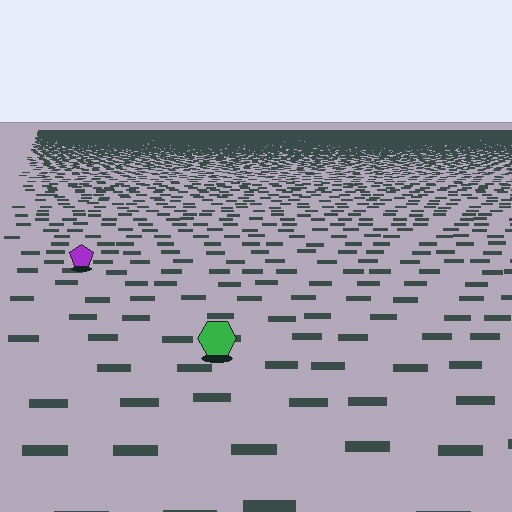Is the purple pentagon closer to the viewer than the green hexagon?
No. The green hexagon is closer — you can tell from the texture gradient: the ground texture is coarser near it.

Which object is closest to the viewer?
The green hexagon is closest. The texture marks near it are larger and more spread out.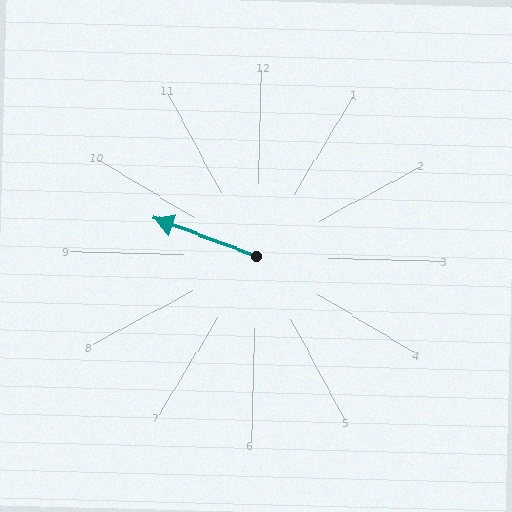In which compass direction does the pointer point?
West.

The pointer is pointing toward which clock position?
Roughly 10 o'clock.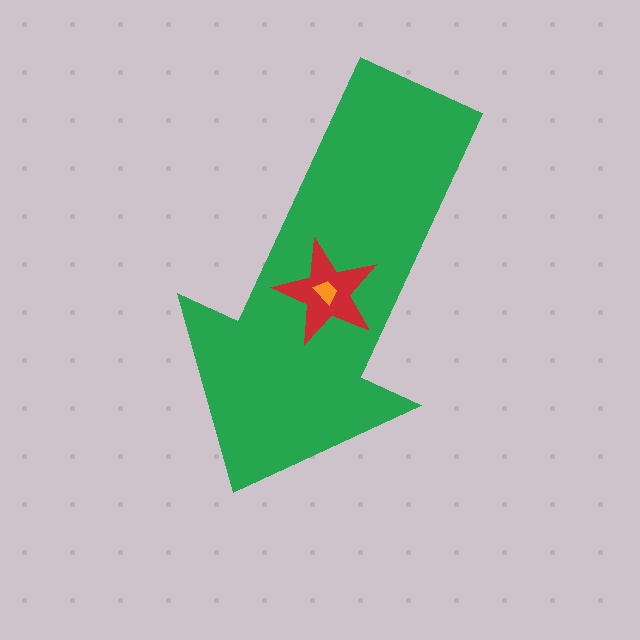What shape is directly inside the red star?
The orange trapezoid.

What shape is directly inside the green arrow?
The red star.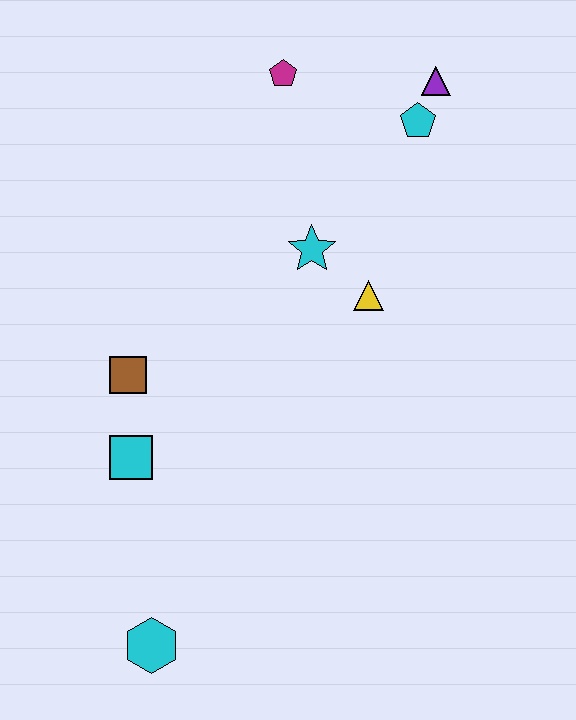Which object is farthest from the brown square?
The purple triangle is farthest from the brown square.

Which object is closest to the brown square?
The cyan square is closest to the brown square.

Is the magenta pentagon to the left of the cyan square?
No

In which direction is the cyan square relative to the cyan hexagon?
The cyan square is above the cyan hexagon.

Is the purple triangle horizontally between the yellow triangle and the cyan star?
No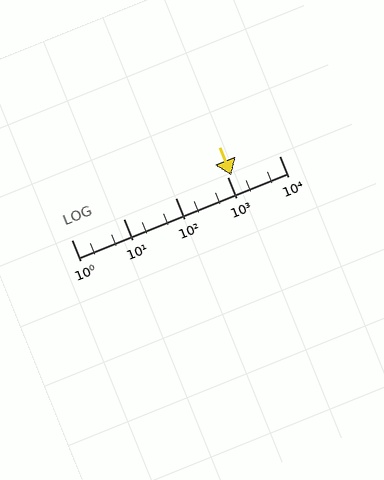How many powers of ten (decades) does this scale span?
The scale spans 4 decades, from 1 to 10000.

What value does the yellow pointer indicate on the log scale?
The pointer indicates approximately 1200.